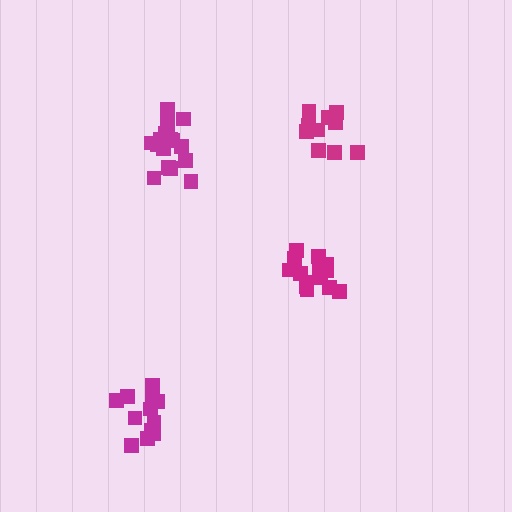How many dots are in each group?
Group 1: 16 dots, Group 2: 12 dots, Group 3: 10 dots, Group 4: 14 dots (52 total).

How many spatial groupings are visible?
There are 4 spatial groupings.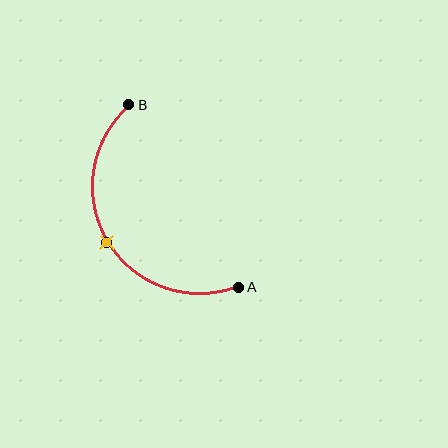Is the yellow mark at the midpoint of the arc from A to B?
Yes. The yellow mark lies on the arc at equal arc-length from both A and B — it is the arc midpoint.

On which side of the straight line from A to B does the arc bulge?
The arc bulges to the left of the straight line connecting A and B.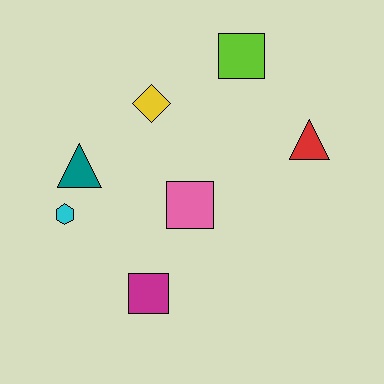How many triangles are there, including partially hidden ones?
There are 2 triangles.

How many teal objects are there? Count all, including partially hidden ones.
There is 1 teal object.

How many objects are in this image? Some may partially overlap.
There are 7 objects.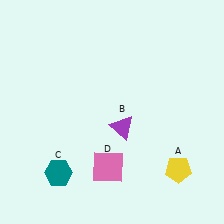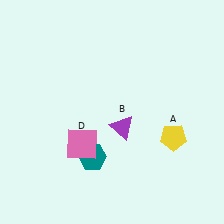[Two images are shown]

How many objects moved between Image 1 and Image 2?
3 objects moved between the two images.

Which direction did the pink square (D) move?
The pink square (D) moved left.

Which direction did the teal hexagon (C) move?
The teal hexagon (C) moved right.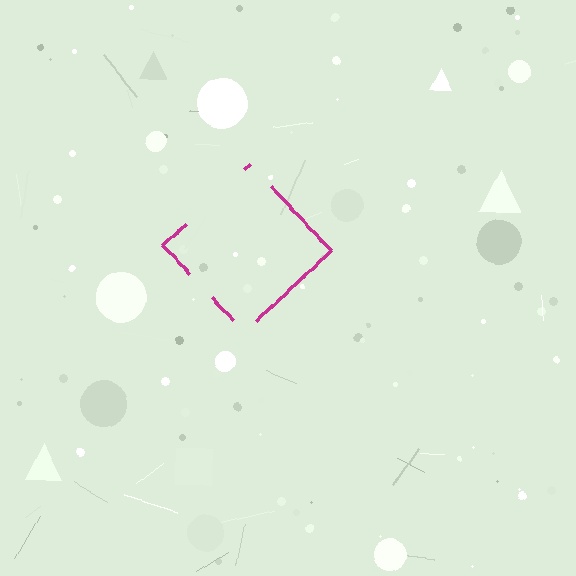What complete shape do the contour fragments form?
The contour fragments form a diamond.